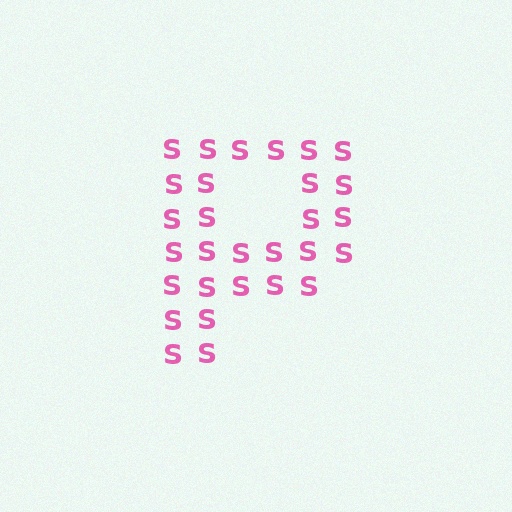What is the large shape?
The large shape is the letter P.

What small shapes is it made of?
It is made of small letter S's.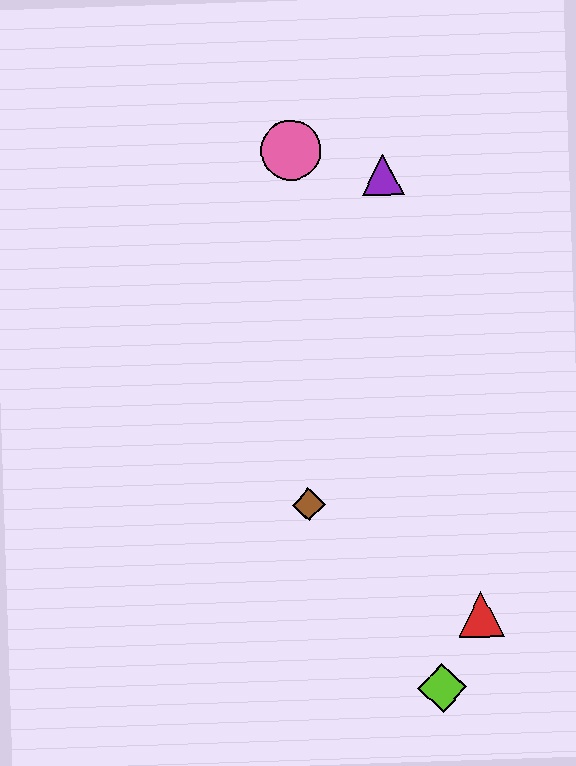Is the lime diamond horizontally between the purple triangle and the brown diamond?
No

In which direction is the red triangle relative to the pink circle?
The red triangle is below the pink circle.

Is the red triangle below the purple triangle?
Yes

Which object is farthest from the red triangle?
The pink circle is farthest from the red triangle.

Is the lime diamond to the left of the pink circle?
No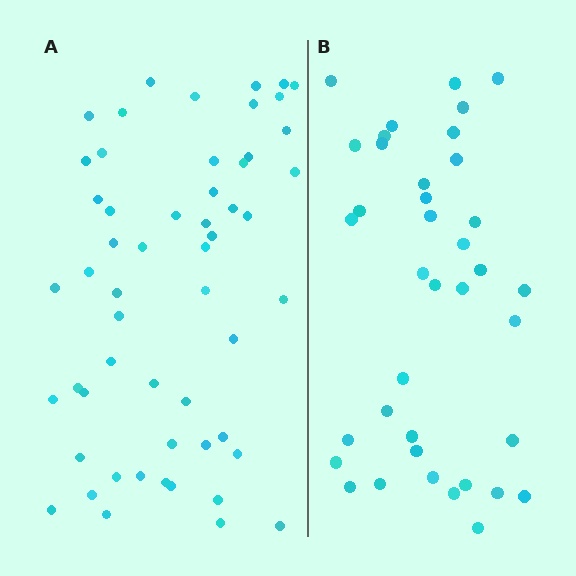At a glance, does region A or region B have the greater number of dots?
Region A (the left region) has more dots.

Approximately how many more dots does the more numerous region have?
Region A has approximately 15 more dots than region B.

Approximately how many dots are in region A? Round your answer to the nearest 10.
About 60 dots. (The exact count is 55, which rounds to 60.)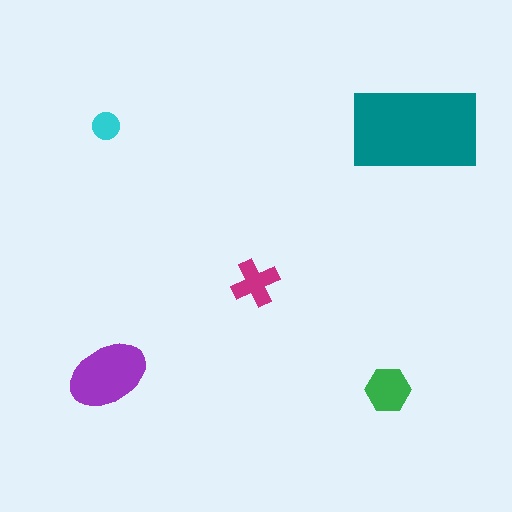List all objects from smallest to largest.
The cyan circle, the magenta cross, the green hexagon, the purple ellipse, the teal rectangle.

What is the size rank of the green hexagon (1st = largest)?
3rd.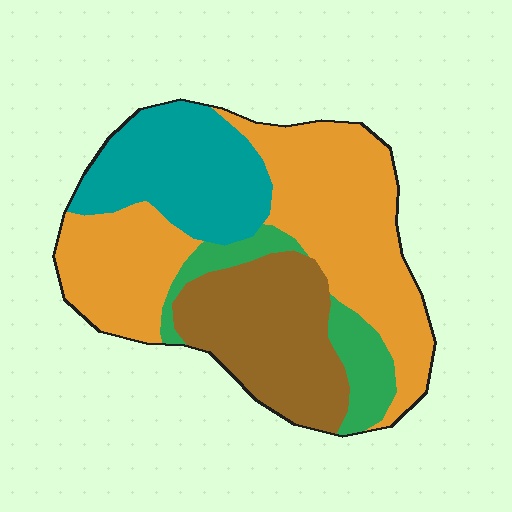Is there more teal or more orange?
Orange.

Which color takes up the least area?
Green, at roughly 10%.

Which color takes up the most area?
Orange, at roughly 45%.